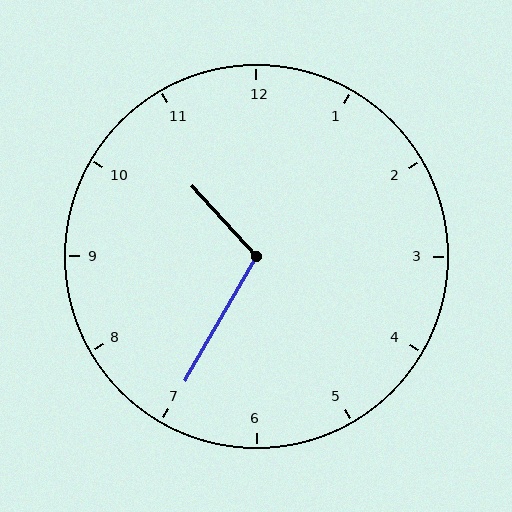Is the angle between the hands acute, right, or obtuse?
It is obtuse.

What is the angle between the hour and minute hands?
Approximately 108 degrees.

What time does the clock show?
10:35.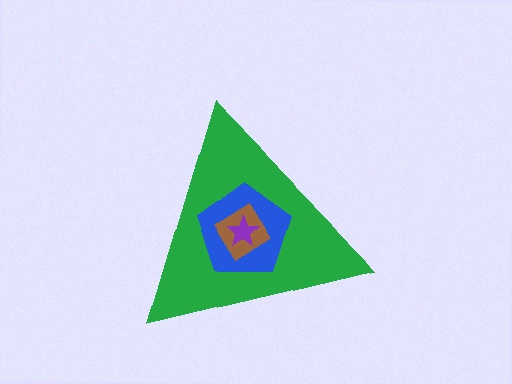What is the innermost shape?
The purple star.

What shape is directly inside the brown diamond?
The purple star.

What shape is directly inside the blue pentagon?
The brown diamond.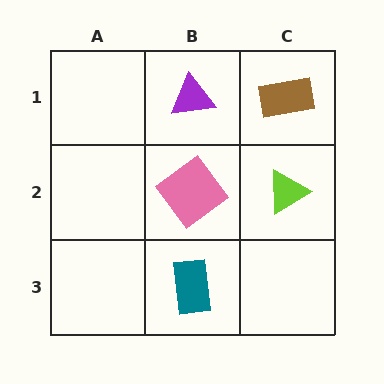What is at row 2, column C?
A lime triangle.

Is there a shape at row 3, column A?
No, that cell is empty.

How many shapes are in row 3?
1 shape.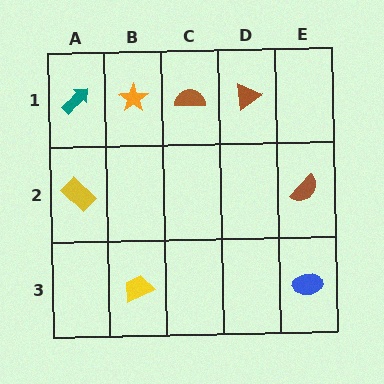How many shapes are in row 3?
2 shapes.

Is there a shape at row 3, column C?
No, that cell is empty.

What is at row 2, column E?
A brown semicircle.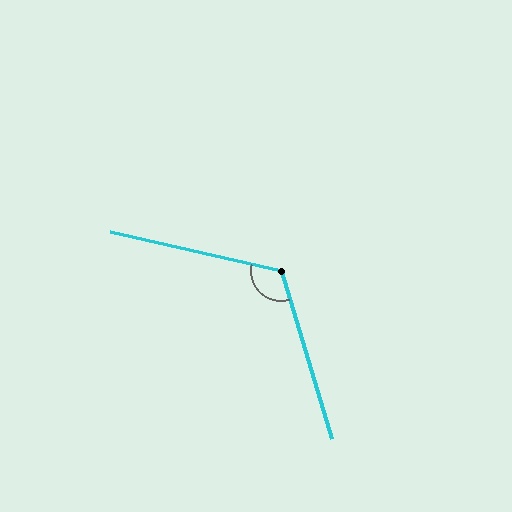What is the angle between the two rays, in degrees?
Approximately 119 degrees.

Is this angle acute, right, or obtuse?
It is obtuse.